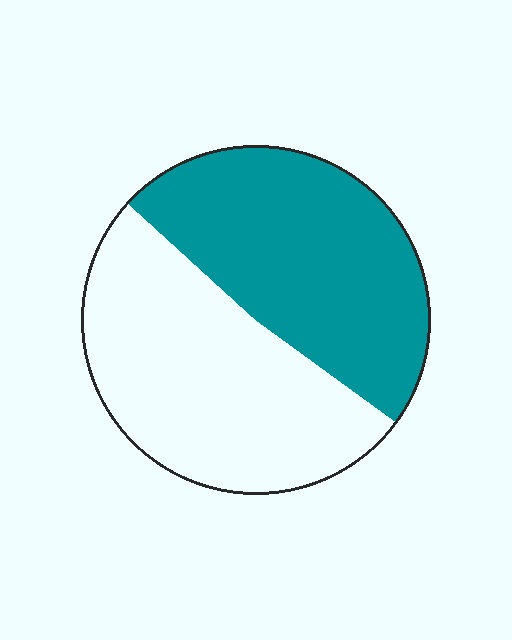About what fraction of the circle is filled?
About one half (1/2).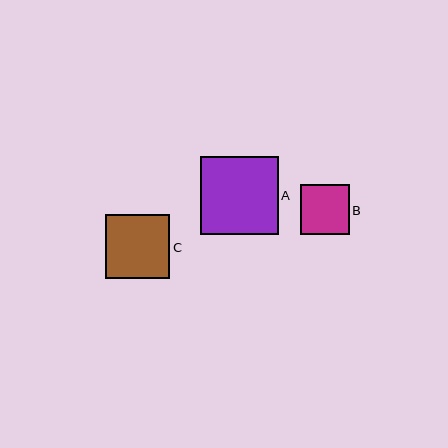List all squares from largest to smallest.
From largest to smallest: A, C, B.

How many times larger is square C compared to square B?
Square C is approximately 1.3 times the size of square B.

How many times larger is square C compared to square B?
Square C is approximately 1.3 times the size of square B.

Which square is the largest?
Square A is the largest with a size of approximately 78 pixels.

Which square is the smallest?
Square B is the smallest with a size of approximately 49 pixels.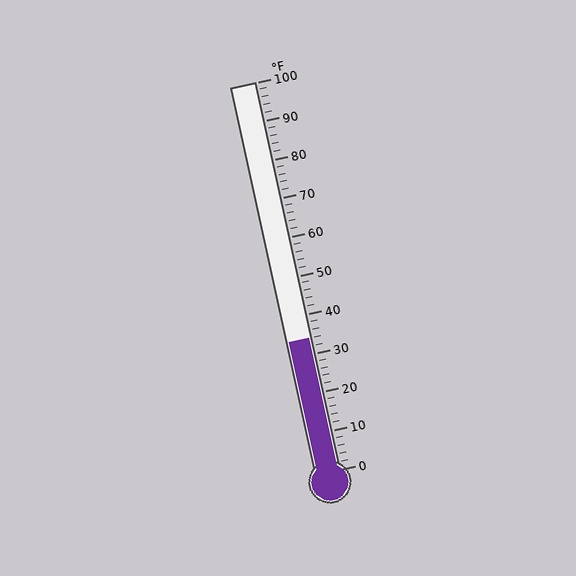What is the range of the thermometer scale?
The thermometer scale ranges from 0°F to 100°F.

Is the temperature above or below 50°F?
The temperature is below 50°F.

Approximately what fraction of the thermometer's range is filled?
The thermometer is filled to approximately 35% of its range.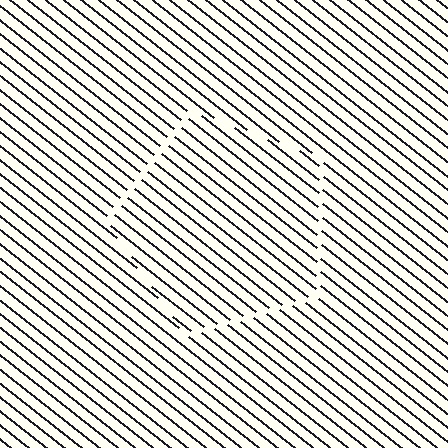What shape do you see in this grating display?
An illusory pentagon. The interior of the shape contains the same grating, shifted by half a period — the contour is defined by the phase discontinuity where line-ends from the inner and outer gratings abut.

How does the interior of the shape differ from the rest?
The interior of the shape contains the same grating, shifted by half a period — the contour is defined by the phase discontinuity where line-ends from the inner and outer gratings abut.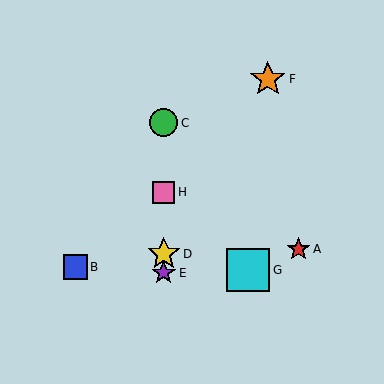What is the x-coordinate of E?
Object E is at x≈164.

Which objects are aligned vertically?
Objects C, D, E, H are aligned vertically.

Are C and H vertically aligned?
Yes, both are at x≈164.